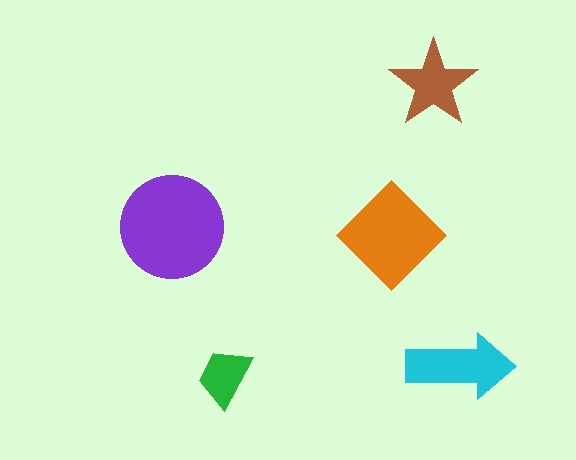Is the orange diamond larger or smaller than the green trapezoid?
Larger.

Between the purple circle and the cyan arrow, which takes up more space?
The purple circle.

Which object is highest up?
The brown star is topmost.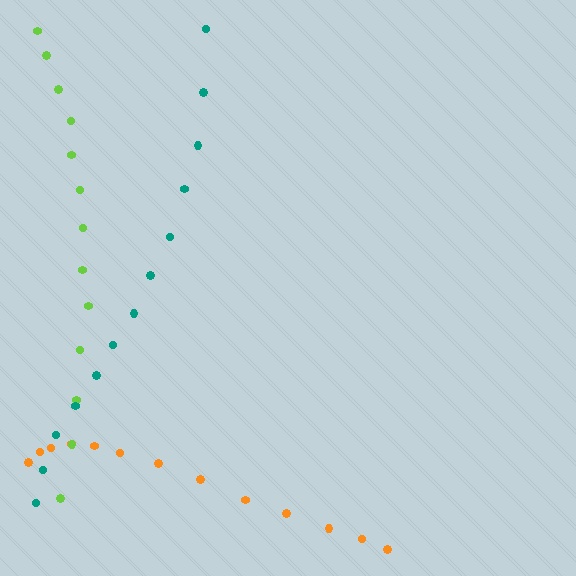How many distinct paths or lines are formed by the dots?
There are 3 distinct paths.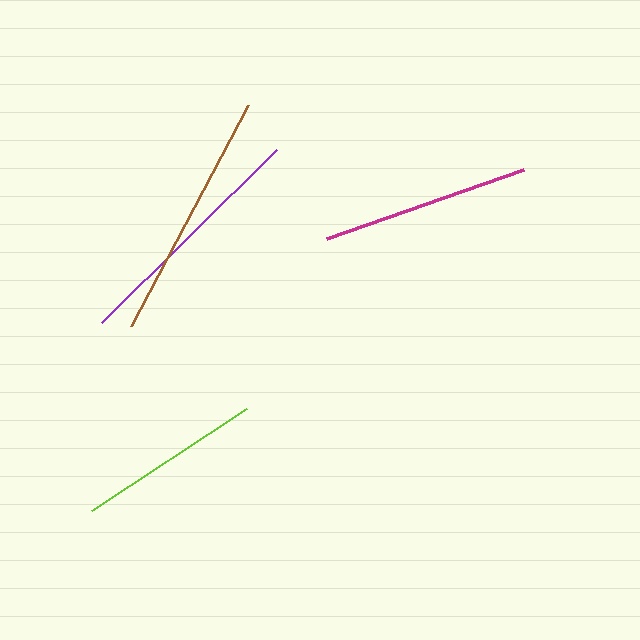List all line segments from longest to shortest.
From longest to shortest: brown, purple, magenta, lime.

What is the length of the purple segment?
The purple segment is approximately 246 pixels long.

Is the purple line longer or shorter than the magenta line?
The purple line is longer than the magenta line.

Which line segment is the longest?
The brown line is the longest at approximately 250 pixels.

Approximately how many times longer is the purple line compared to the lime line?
The purple line is approximately 1.3 times the length of the lime line.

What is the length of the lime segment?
The lime segment is approximately 185 pixels long.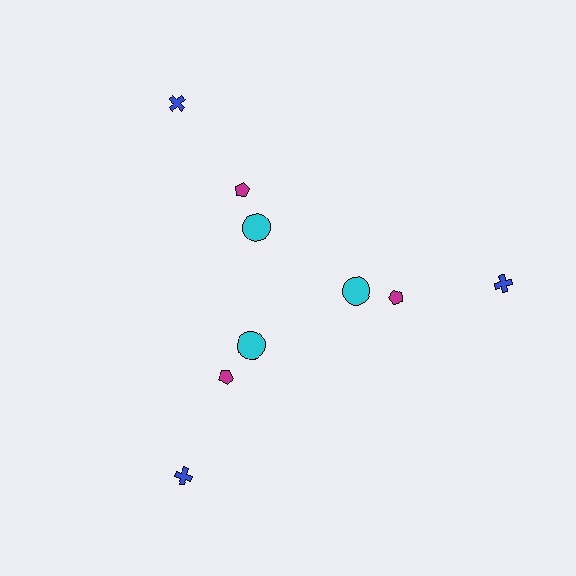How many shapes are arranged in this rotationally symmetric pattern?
There are 9 shapes, arranged in 3 groups of 3.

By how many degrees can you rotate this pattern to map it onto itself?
The pattern maps onto itself every 120 degrees of rotation.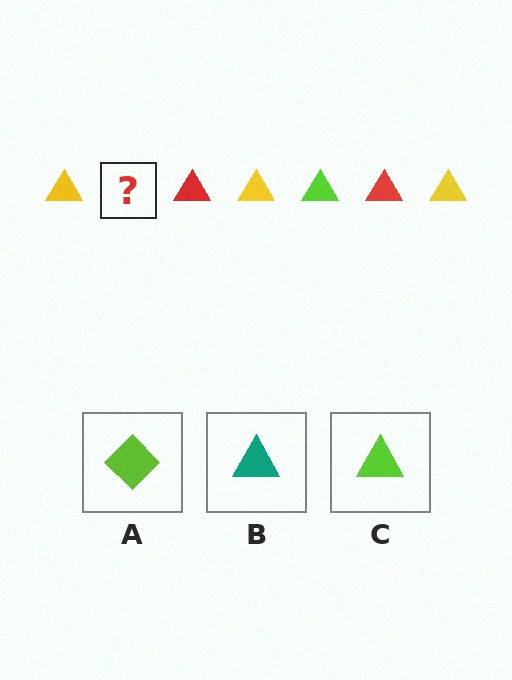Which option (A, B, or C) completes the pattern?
C.